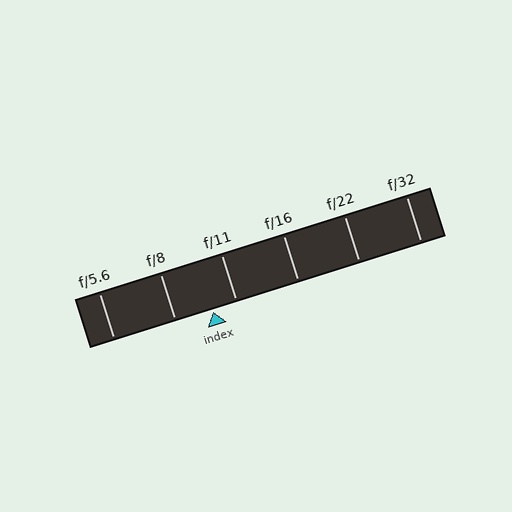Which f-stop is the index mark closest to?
The index mark is closest to f/11.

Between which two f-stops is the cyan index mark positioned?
The index mark is between f/8 and f/11.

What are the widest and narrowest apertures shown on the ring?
The widest aperture shown is f/5.6 and the narrowest is f/32.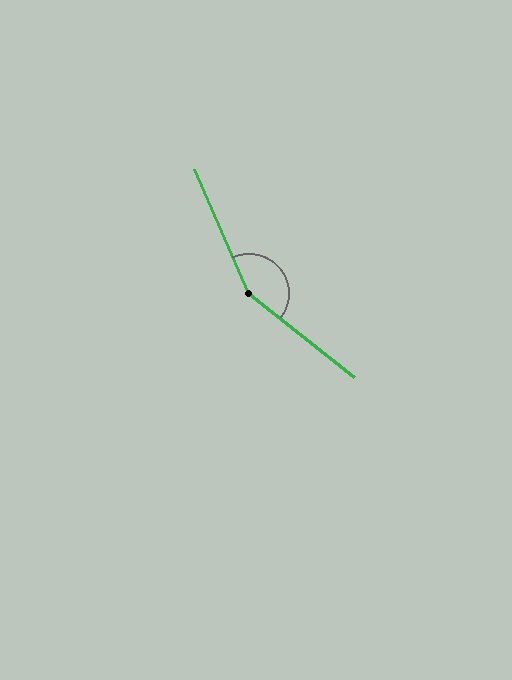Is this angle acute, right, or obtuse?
It is obtuse.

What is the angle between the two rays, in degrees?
Approximately 152 degrees.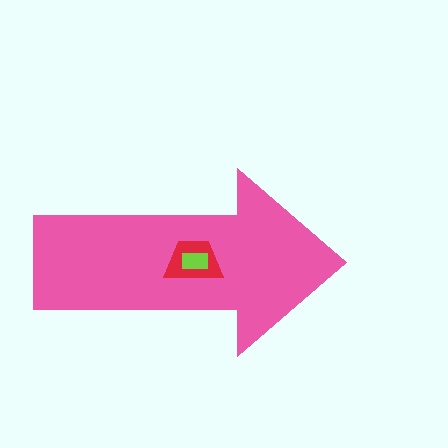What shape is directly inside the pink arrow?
The red trapezoid.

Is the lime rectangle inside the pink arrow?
Yes.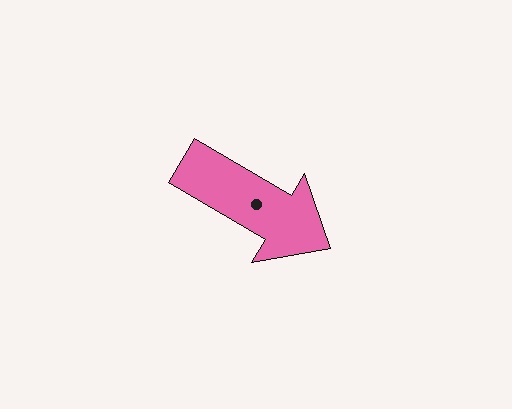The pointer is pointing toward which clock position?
Roughly 4 o'clock.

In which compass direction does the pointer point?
Southeast.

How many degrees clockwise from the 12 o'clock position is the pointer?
Approximately 121 degrees.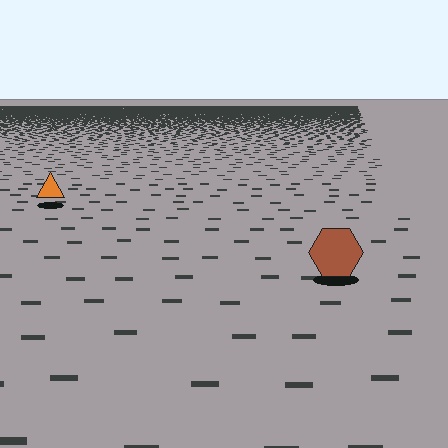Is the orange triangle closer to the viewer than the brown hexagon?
No. The brown hexagon is closer — you can tell from the texture gradient: the ground texture is coarser near it.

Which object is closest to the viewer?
The brown hexagon is closest. The texture marks near it are larger and more spread out.